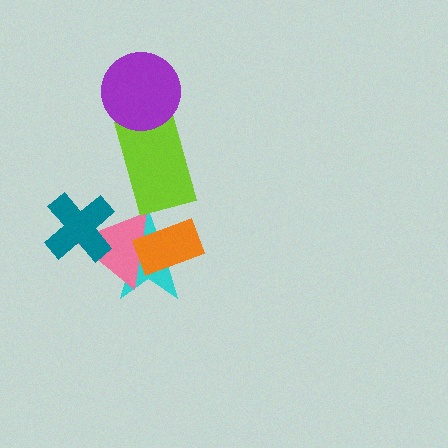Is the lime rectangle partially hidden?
Yes, it is partially covered by another shape.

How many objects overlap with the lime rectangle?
1 object overlaps with the lime rectangle.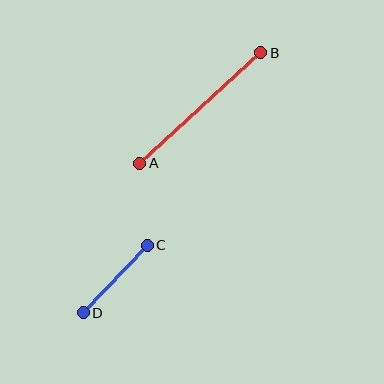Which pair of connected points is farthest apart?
Points A and B are farthest apart.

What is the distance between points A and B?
The distance is approximately 164 pixels.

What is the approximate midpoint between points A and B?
The midpoint is at approximately (200, 108) pixels.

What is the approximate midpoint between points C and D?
The midpoint is at approximately (115, 279) pixels.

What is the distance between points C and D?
The distance is approximately 93 pixels.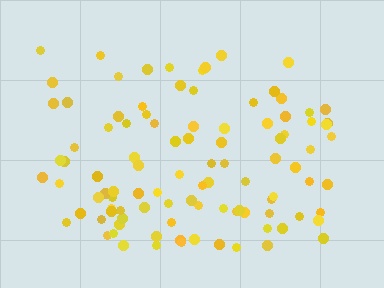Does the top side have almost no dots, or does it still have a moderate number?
Still a moderate number, just noticeably fewer than the bottom.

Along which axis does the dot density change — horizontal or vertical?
Vertical.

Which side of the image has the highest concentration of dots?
The bottom.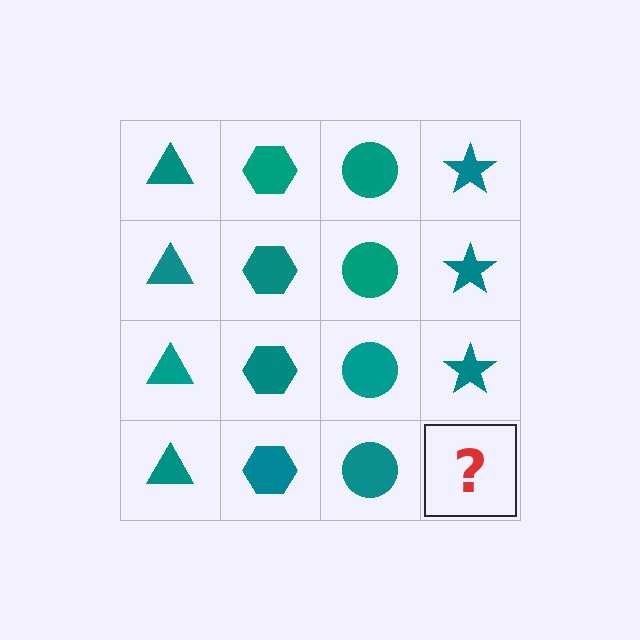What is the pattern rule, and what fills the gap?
The rule is that each column has a consistent shape. The gap should be filled with a teal star.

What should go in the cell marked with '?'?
The missing cell should contain a teal star.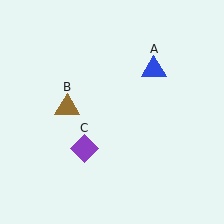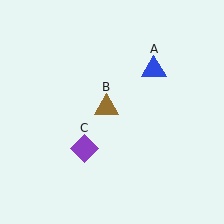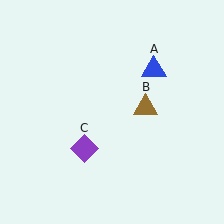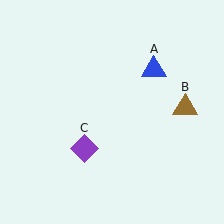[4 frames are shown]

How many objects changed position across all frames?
1 object changed position: brown triangle (object B).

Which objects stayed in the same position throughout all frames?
Blue triangle (object A) and purple diamond (object C) remained stationary.